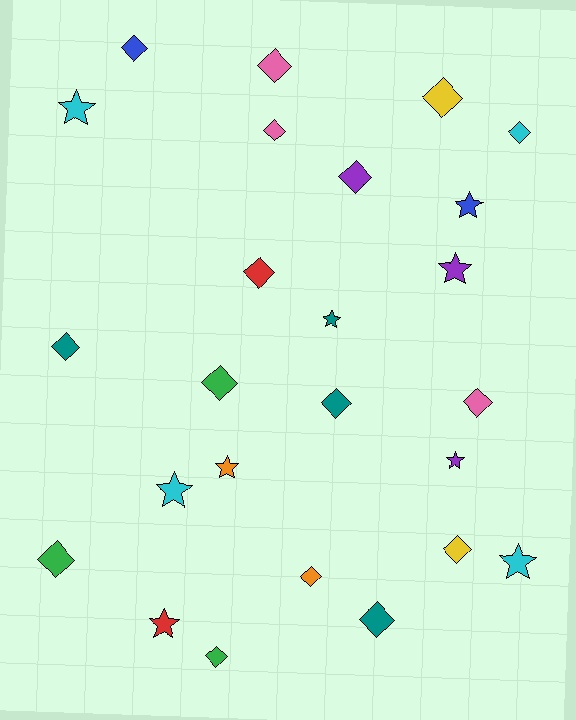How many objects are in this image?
There are 25 objects.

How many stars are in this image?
There are 9 stars.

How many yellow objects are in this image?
There are 2 yellow objects.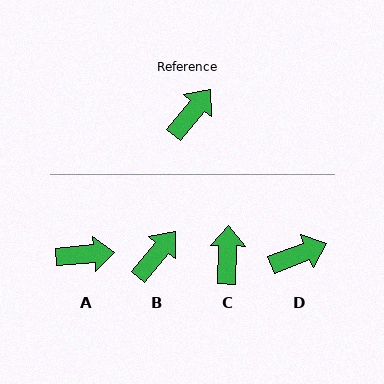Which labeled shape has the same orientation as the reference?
B.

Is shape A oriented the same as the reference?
No, it is off by about 46 degrees.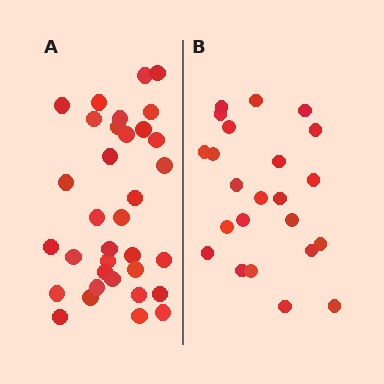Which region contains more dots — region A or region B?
Region A (the left region) has more dots.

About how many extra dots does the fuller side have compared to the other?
Region A has roughly 12 or so more dots than region B.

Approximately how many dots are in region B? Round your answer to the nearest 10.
About 20 dots. (The exact count is 23, which rounds to 20.)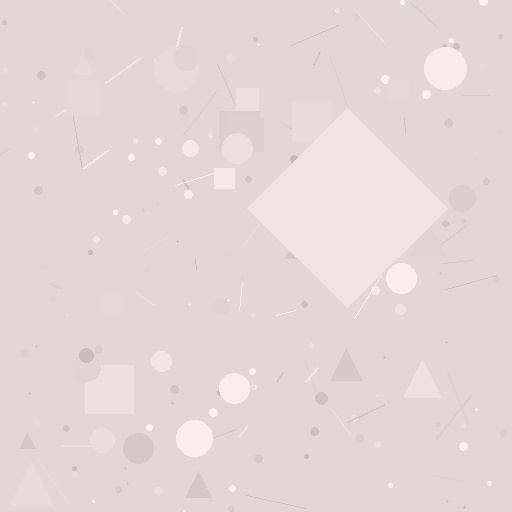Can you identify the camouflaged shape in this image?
The camouflaged shape is a diamond.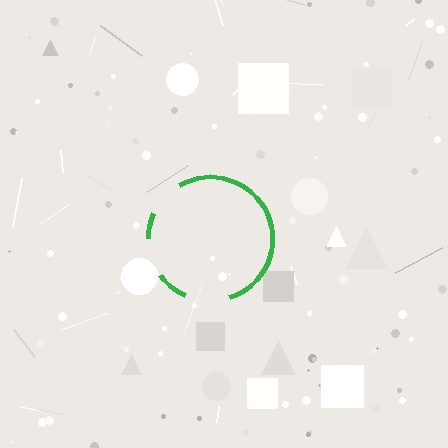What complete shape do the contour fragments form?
The contour fragments form a circle.